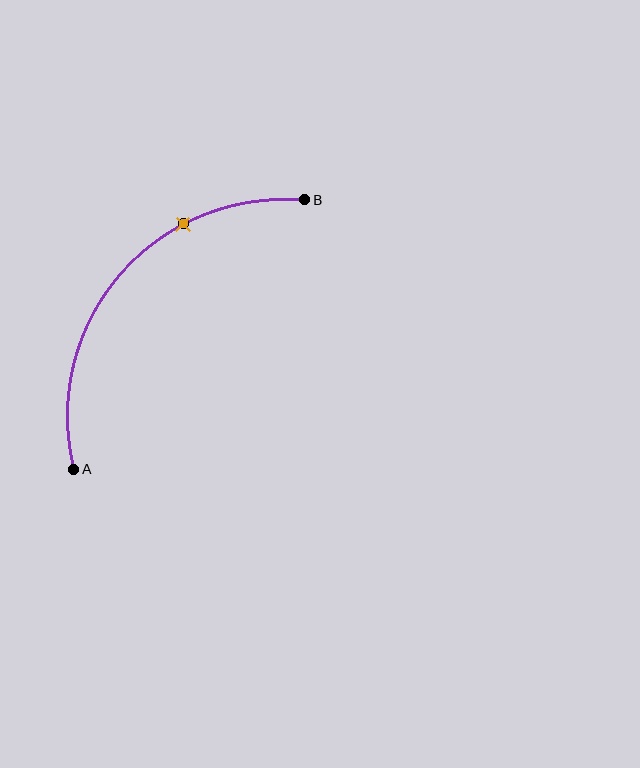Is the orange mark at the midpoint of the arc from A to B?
No. The orange mark lies on the arc but is closer to endpoint B. The arc midpoint would be at the point on the curve equidistant along the arc from both A and B.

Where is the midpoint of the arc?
The arc midpoint is the point on the curve farthest from the straight line joining A and B. It sits above and to the left of that line.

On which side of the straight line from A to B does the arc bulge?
The arc bulges above and to the left of the straight line connecting A and B.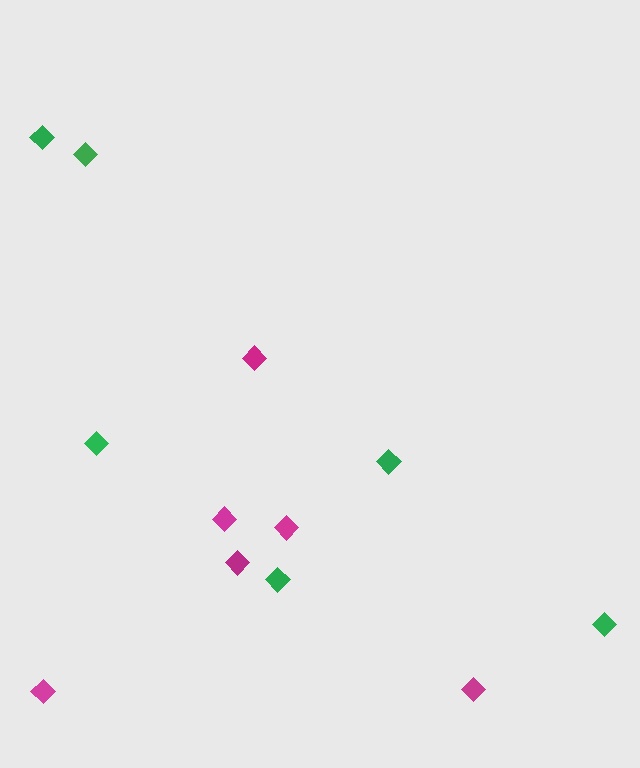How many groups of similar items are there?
There are 2 groups: one group of magenta diamonds (6) and one group of green diamonds (6).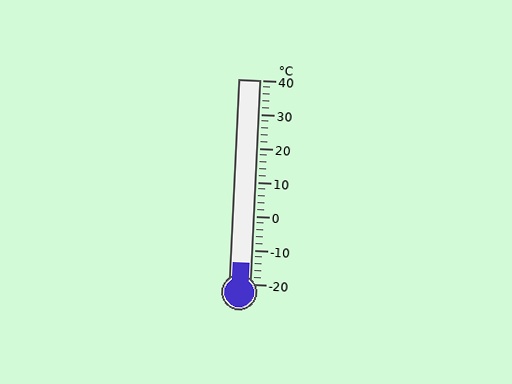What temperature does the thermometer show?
The thermometer shows approximately -14°C.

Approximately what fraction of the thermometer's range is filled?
The thermometer is filled to approximately 10% of its range.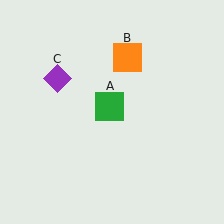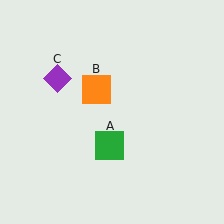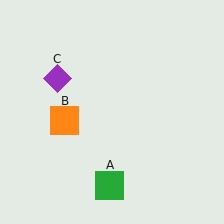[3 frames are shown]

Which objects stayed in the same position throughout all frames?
Purple diamond (object C) remained stationary.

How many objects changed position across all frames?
2 objects changed position: green square (object A), orange square (object B).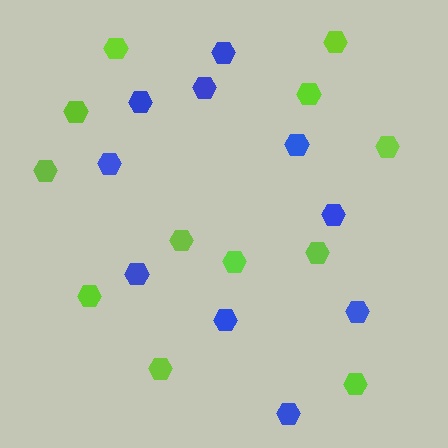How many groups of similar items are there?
There are 2 groups: one group of blue hexagons (10) and one group of lime hexagons (12).